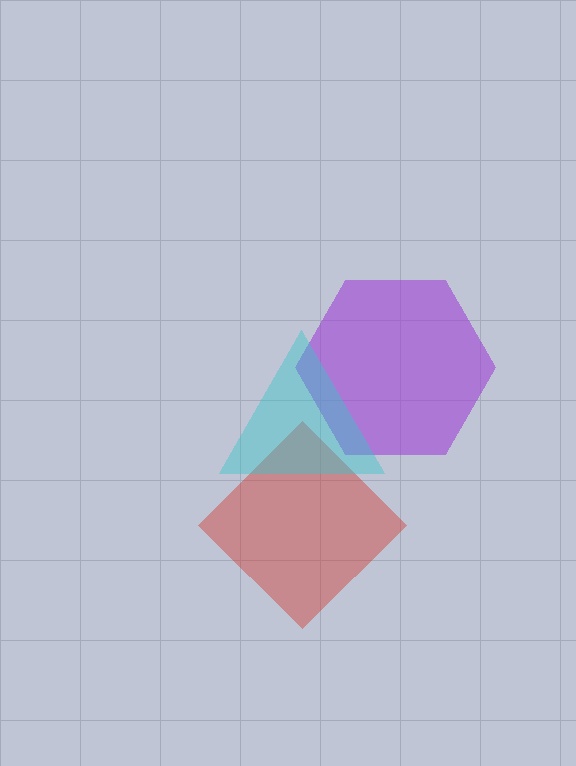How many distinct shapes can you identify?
There are 3 distinct shapes: a red diamond, a purple hexagon, a cyan triangle.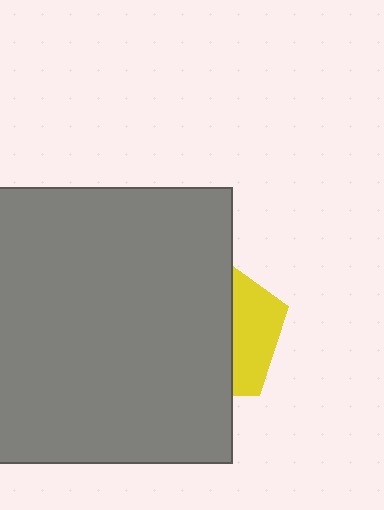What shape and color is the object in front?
The object in front is a gray rectangle.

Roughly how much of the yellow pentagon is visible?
A small part of it is visible (roughly 31%).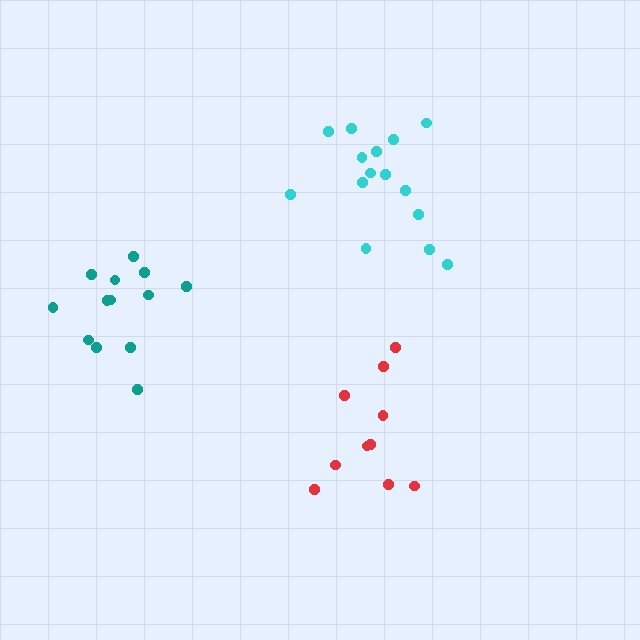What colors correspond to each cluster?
The clusters are colored: teal, cyan, red.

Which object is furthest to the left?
The teal cluster is leftmost.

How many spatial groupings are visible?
There are 3 spatial groupings.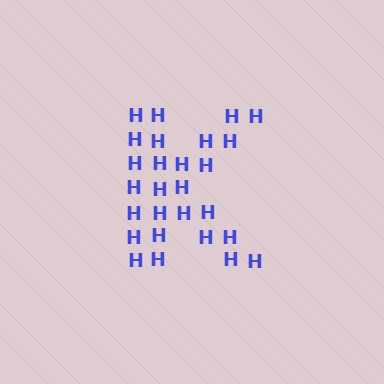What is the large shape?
The large shape is the letter K.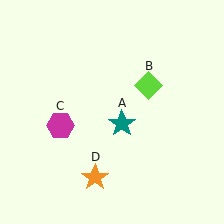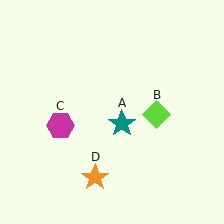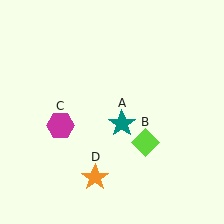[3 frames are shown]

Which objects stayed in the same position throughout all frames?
Teal star (object A) and magenta hexagon (object C) and orange star (object D) remained stationary.